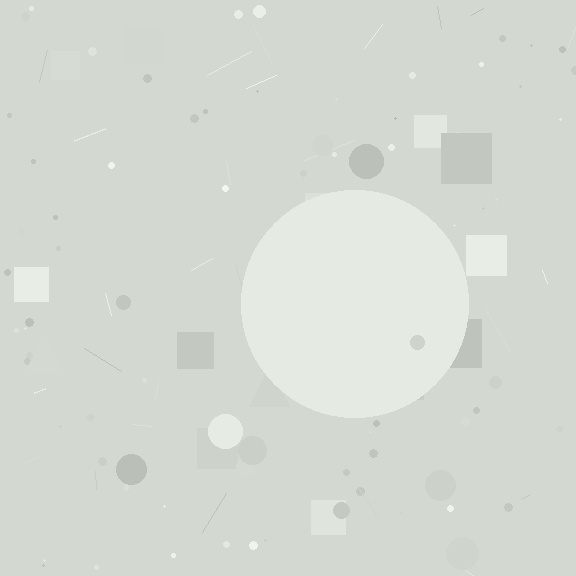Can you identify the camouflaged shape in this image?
The camouflaged shape is a circle.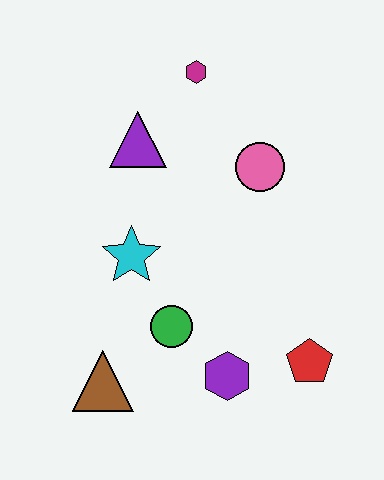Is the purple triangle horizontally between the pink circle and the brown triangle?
Yes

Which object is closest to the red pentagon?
The purple hexagon is closest to the red pentagon.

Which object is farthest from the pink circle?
The brown triangle is farthest from the pink circle.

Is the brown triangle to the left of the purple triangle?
Yes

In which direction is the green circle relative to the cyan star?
The green circle is below the cyan star.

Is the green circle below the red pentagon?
No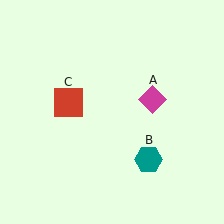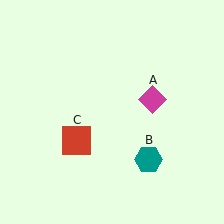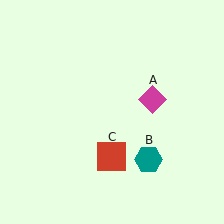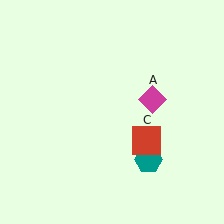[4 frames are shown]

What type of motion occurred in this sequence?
The red square (object C) rotated counterclockwise around the center of the scene.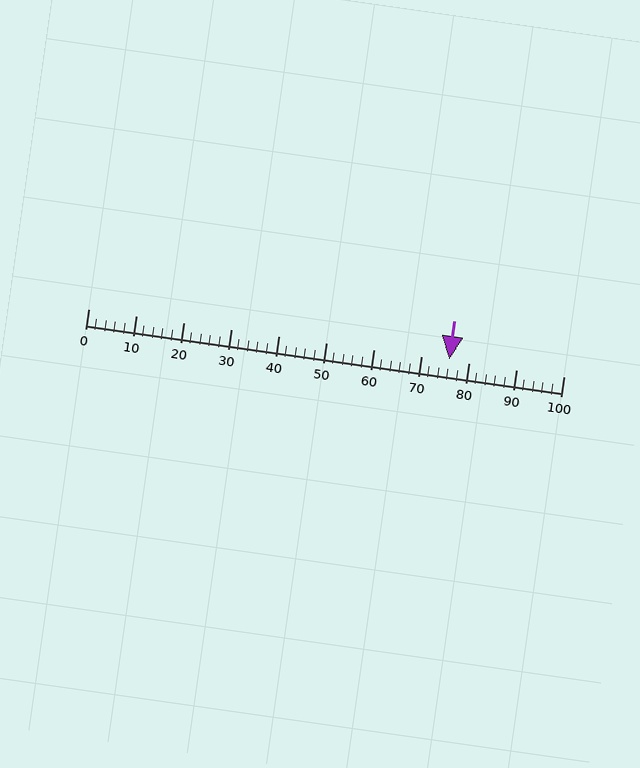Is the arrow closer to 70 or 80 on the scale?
The arrow is closer to 80.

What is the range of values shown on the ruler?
The ruler shows values from 0 to 100.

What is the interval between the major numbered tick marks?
The major tick marks are spaced 10 units apart.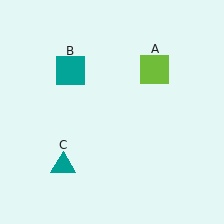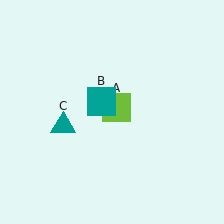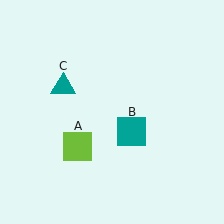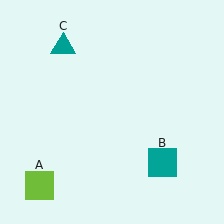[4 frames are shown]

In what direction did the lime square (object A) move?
The lime square (object A) moved down and to the left.